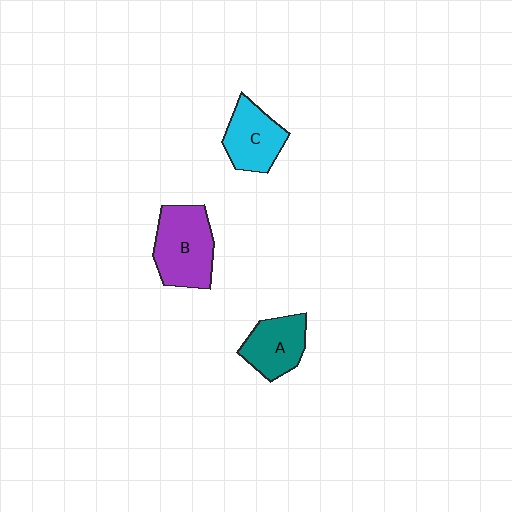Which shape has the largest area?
Shape B (purple).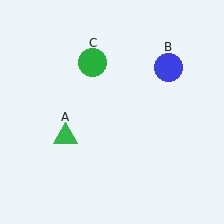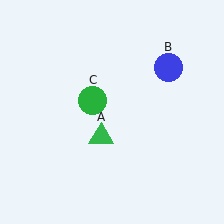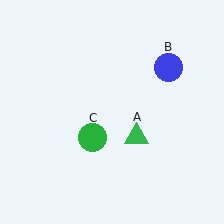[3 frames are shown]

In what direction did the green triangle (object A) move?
The green triangle (object A) moved right.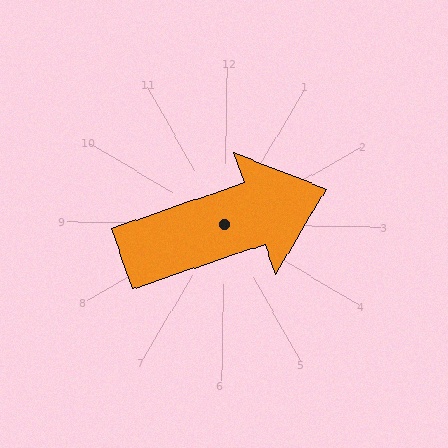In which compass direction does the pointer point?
East.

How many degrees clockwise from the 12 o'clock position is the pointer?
Approximately 70 degrees.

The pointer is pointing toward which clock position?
Roughly 2 o'clock.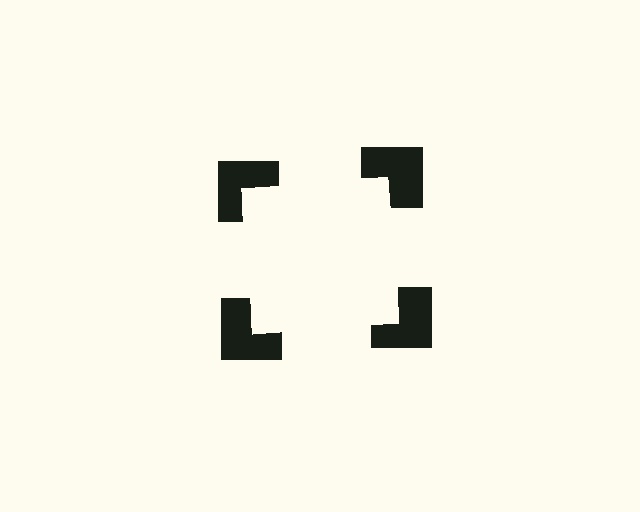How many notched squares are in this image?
There are 4 — one at each vertex of the illusory square.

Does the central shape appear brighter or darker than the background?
It typically appears slightly brighter than the background, even though no actual brightness change is drawn.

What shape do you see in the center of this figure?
An illusory square — its edges are inferred from the aligned wedge cuts in the notched squares, not physically drawn.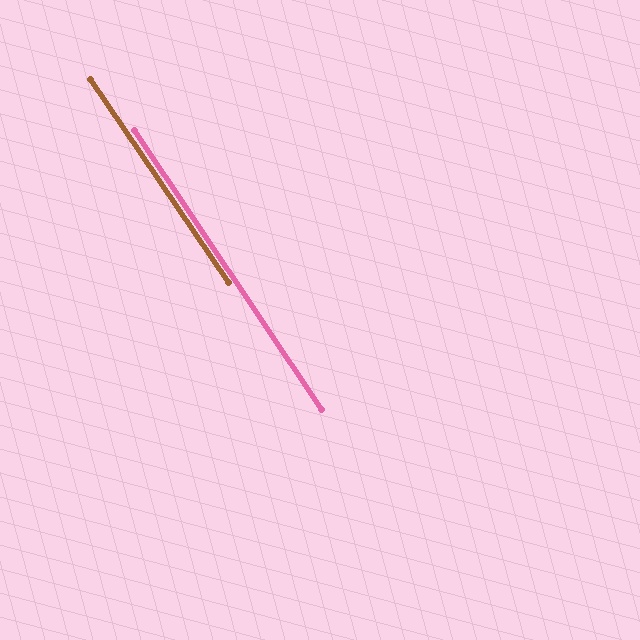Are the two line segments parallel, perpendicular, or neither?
Parallel — their directions differ by only 0.5°.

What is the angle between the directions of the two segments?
Approximately 0 degrees.